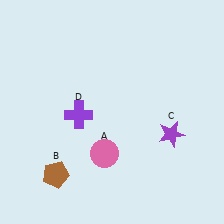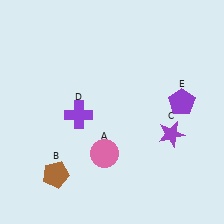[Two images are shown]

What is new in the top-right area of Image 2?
A purple pentagon (E) was added in the top-right area of Image 2.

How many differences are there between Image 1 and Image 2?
There is 1 difference between the two images.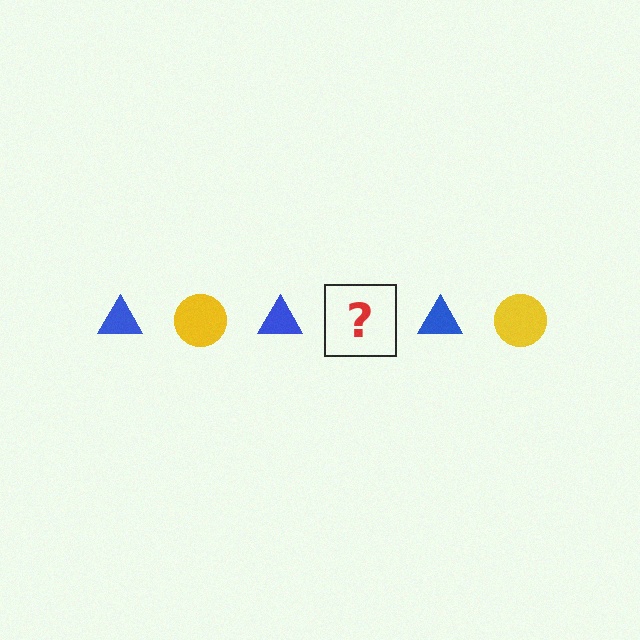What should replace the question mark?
The question mark should be replaced with a yellow circle.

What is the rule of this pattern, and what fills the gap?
The rule is that the pattern alternates between blue triangle and yellow circle. The gap should be filled with a yellow circle.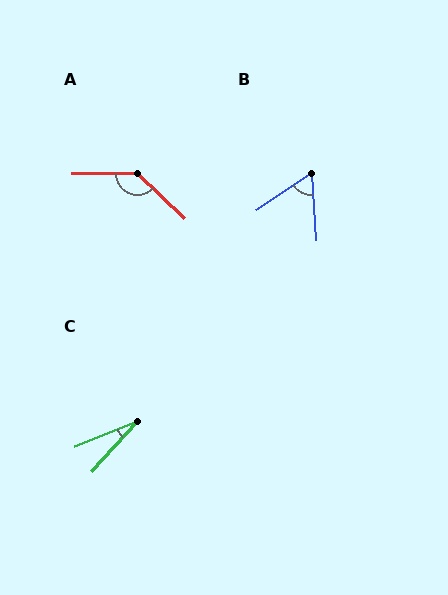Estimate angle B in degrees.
Approximately 61 degrees.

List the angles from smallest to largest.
C (26°), B (61°), A (137°).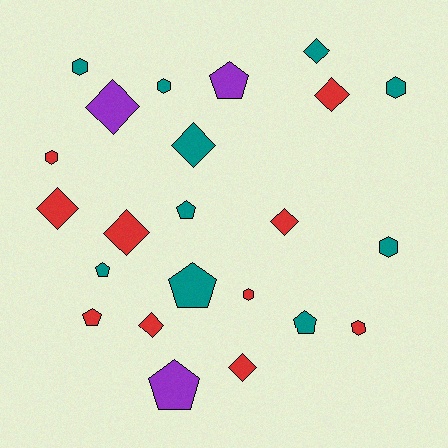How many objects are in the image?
There are 23 objects.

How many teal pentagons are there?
There are 4 teal pentagons.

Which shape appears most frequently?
Diamond, with 9 objects.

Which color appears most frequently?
Teal, with 10 objects.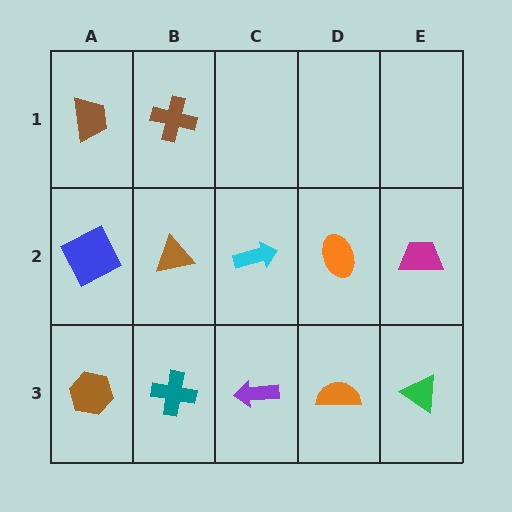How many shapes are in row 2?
5 shapes.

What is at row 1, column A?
A brown trapezoid.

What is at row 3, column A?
A brown hexagon.